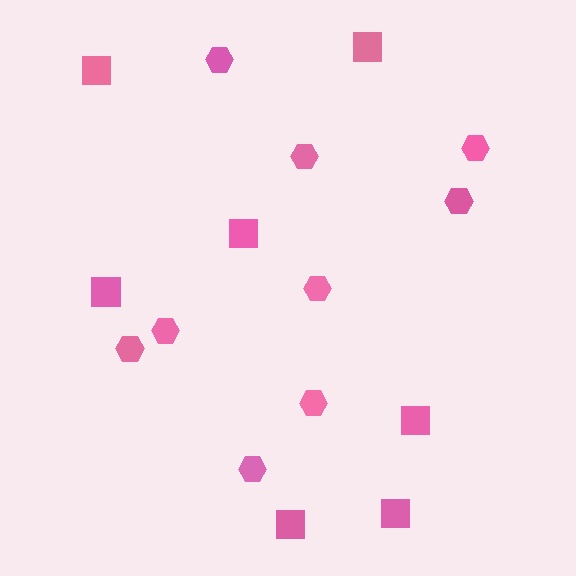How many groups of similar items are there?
There are 2 groups: one group of squares (7) and one group of hexagons (9).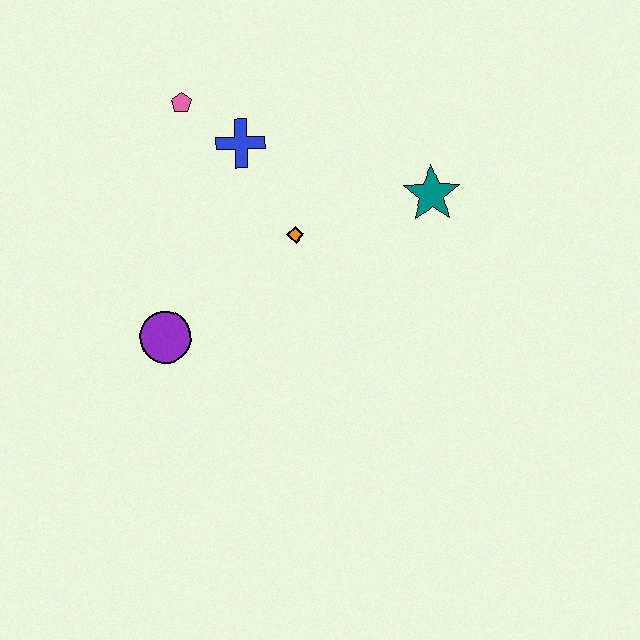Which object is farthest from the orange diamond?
The pink pentagon is farthest from the orange diamond.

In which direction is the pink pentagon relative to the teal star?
The pink pentagon is to the left of the teal star.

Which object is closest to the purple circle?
The orange diamond is closest to the purple circle.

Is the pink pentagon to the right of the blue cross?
No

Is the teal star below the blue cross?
Yes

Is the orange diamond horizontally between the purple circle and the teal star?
Yes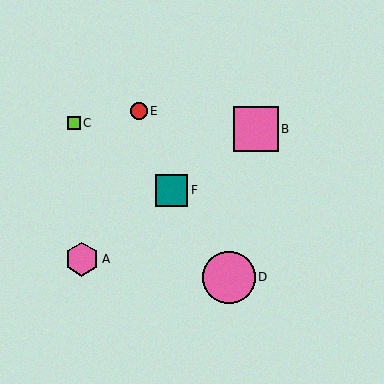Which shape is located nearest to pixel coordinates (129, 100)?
The red circle (labeled E) at (139, 111) is nearest to that location.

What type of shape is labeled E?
Shape E is a red circle.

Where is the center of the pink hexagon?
The center of the pink hexagon is at (82, 259).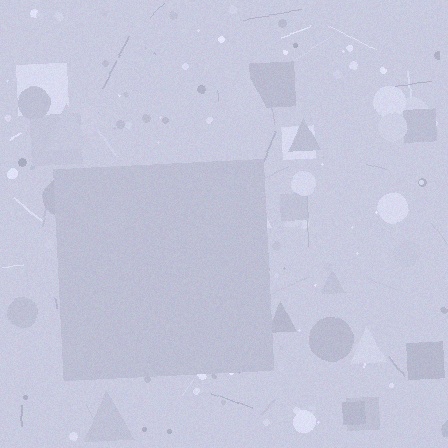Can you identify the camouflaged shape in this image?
The camouflaged shape is a square.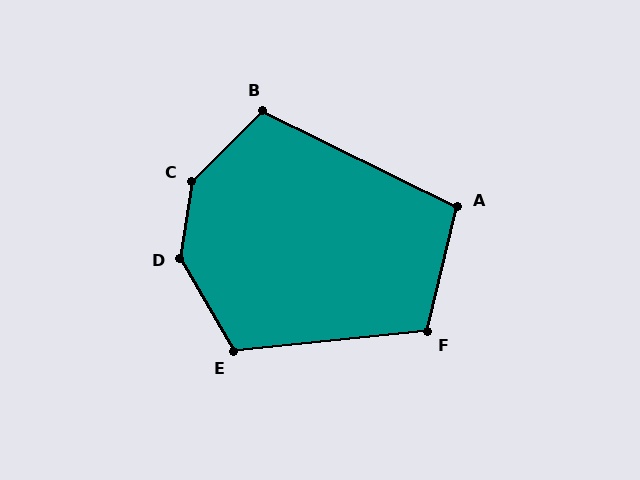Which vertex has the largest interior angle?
C, at approximately 143 degrees.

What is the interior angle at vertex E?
Approximately 114 degrees (obtuse).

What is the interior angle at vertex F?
Approximately 109 degrees (obtuse).